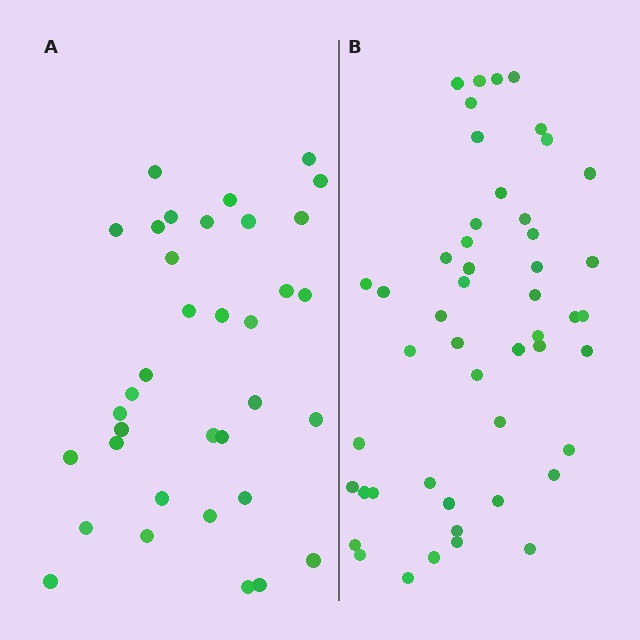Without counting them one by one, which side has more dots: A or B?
Region B (the right region) has more dots.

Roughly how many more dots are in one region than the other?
Region B has approximately 15 more dots than region A.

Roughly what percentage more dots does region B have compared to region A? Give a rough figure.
About 40% more.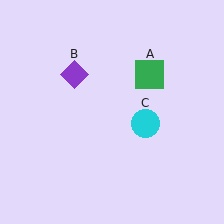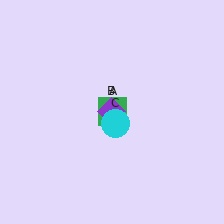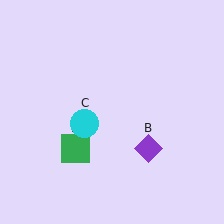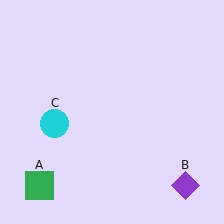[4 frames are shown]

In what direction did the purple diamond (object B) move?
The purple diamond (object B) moved down and to the right.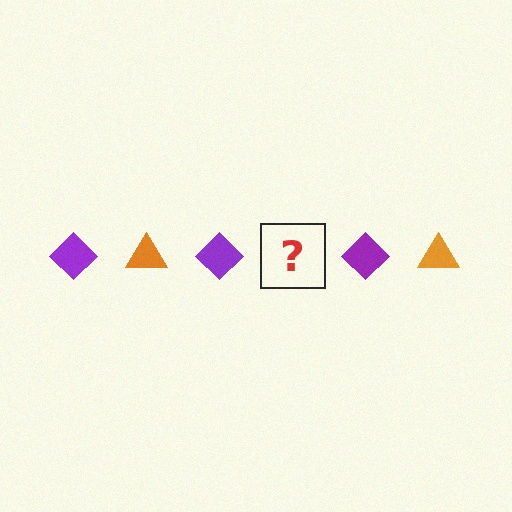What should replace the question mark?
The question mark should be replaced with an orange triangle.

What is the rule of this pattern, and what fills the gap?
The rule is that the pattern alternates between purple diamond and orange triangle. The gap should be filled with an orange triangle.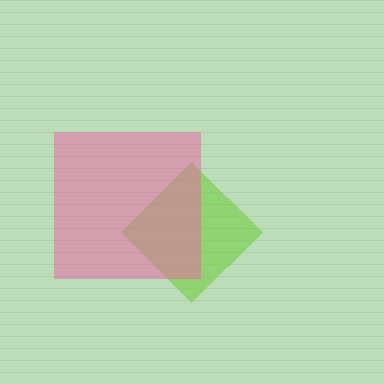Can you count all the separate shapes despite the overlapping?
Yes, there are 2 separate shapes.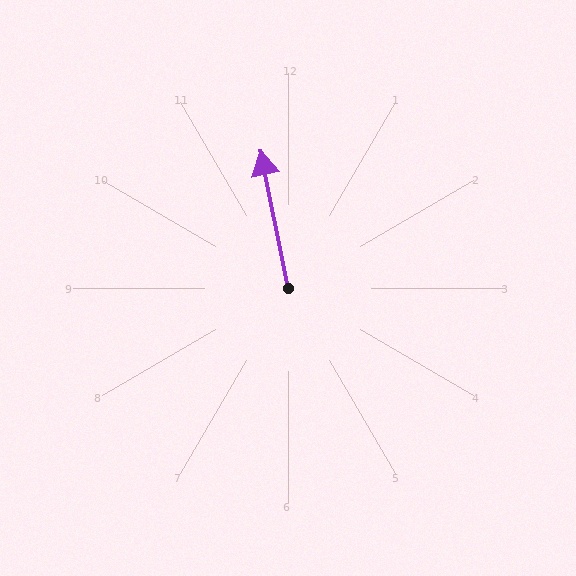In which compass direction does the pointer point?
North.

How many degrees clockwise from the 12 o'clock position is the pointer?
Approximately 349 degrees.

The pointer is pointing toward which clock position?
Roughly 12 o'clock.